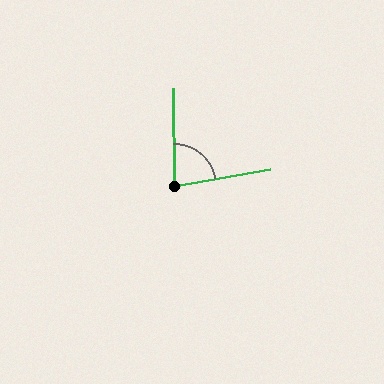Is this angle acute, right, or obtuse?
It is acute.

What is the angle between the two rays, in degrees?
Approximately 81 degrees.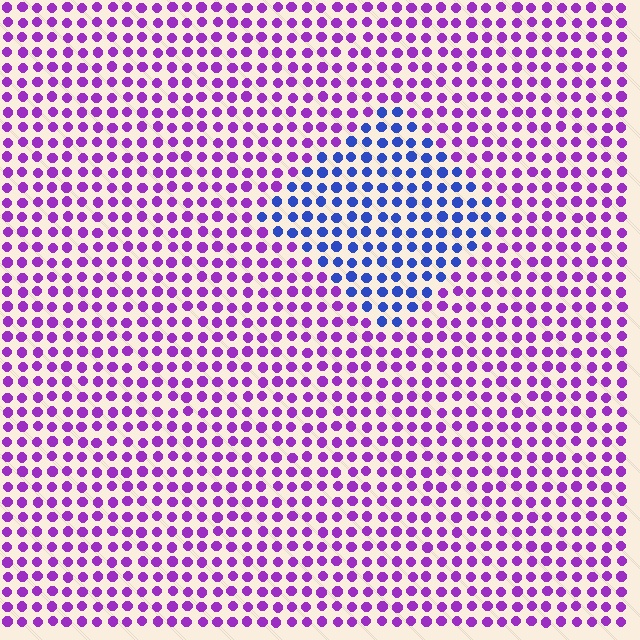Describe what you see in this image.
The image is filled with small purple elements in a uniform arrangement. A diamond-shaped region is visible where the elements are tinted to a slightly different hue, forming a subtle color boundary.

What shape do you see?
I see a diamond.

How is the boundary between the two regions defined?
The boundary is defined purely by a slight shift in hue (about 55 degrees). Spacing, size, and orientation are identical on both sides.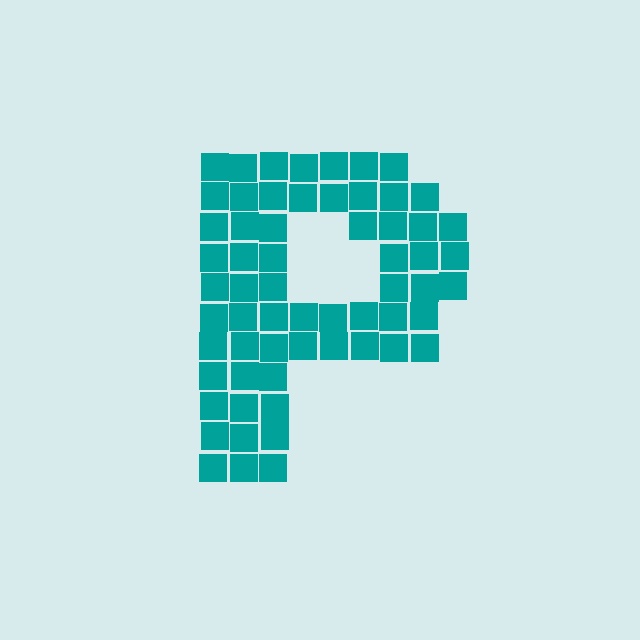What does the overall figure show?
The overall figure shows the letter P.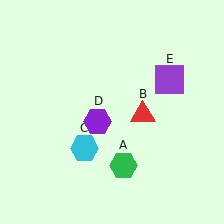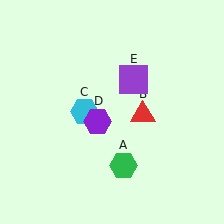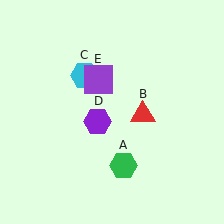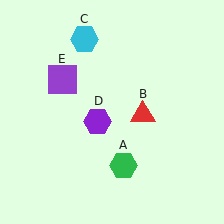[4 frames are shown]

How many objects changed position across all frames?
2 objects changed position: cyan hexagon (object C), purple square (object E).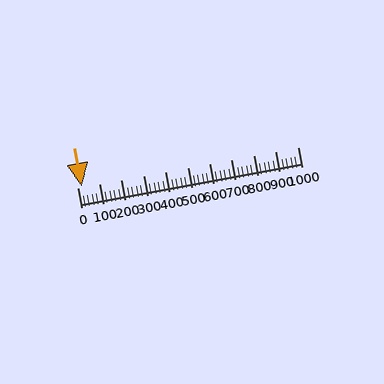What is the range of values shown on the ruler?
The ruler shows values from 0 to 1000.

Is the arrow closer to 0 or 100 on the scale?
The arrow is closer to 0.